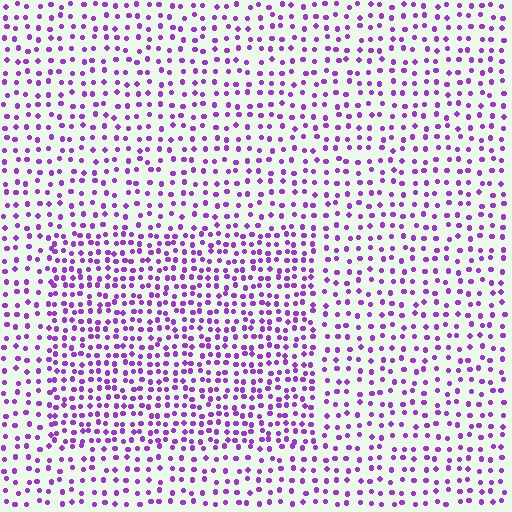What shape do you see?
I see a rectangle.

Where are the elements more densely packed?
The elements are more densely packed inside the rectangle boundary.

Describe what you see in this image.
The image contains small purple elements arranged at two different densities. A rectangle-shaped region is visible where the elements are more densely packed than the surrounding area.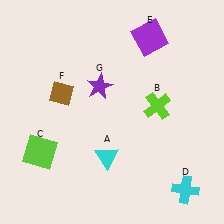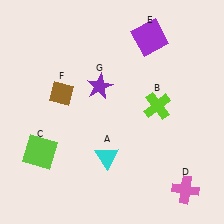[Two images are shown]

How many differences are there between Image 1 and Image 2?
There is 1 difference between the two images.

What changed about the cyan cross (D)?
In Image 1, D is cyan. In Image 2, it changed to pink.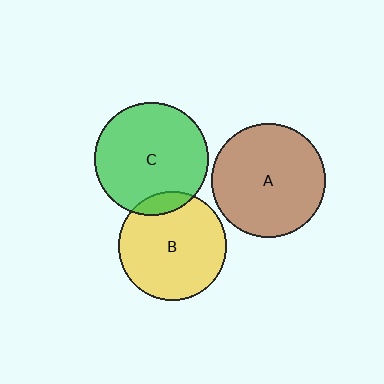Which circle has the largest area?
Circle A (brown).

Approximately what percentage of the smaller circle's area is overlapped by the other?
Approximately 10%.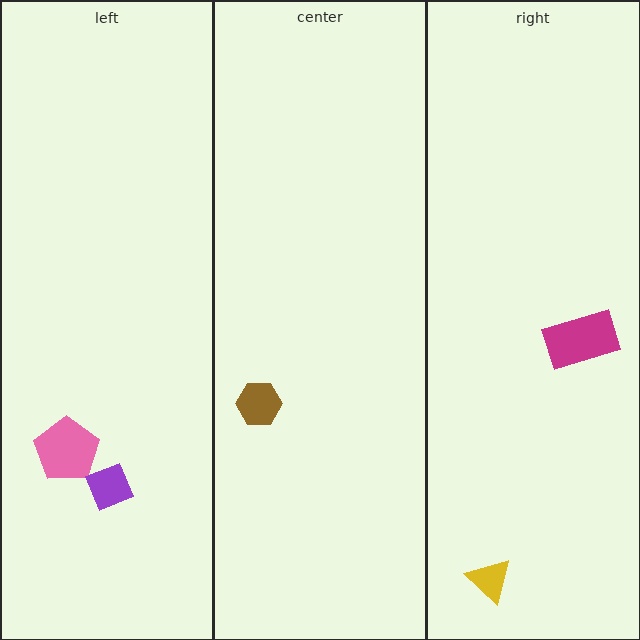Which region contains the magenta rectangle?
The right region.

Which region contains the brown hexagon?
The center region.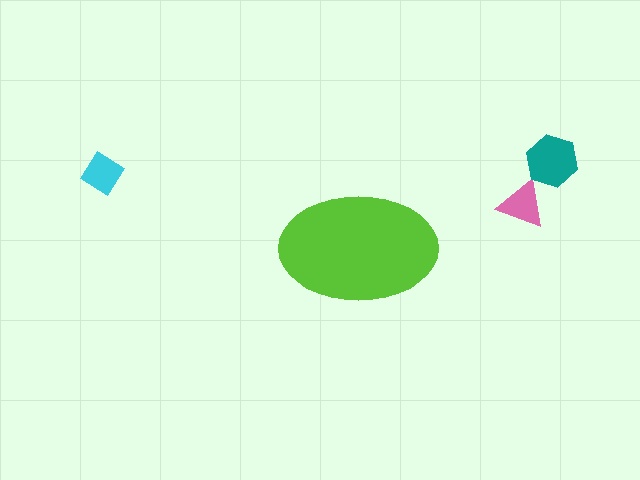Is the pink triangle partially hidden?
No, the pink triangle is fully visible.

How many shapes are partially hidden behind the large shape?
0 shapes are partially hidden.